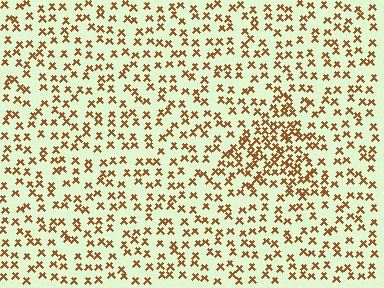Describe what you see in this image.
The image contains small brown elements arranged at two different densities. A triangle-shaped region is visible where the elements are more densely packed than the surrounding area.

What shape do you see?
I see a triangle.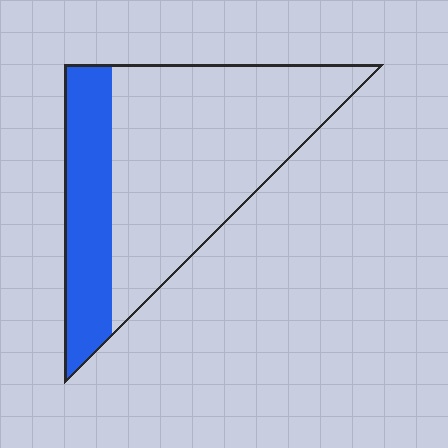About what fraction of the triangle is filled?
About one quarter (1/4).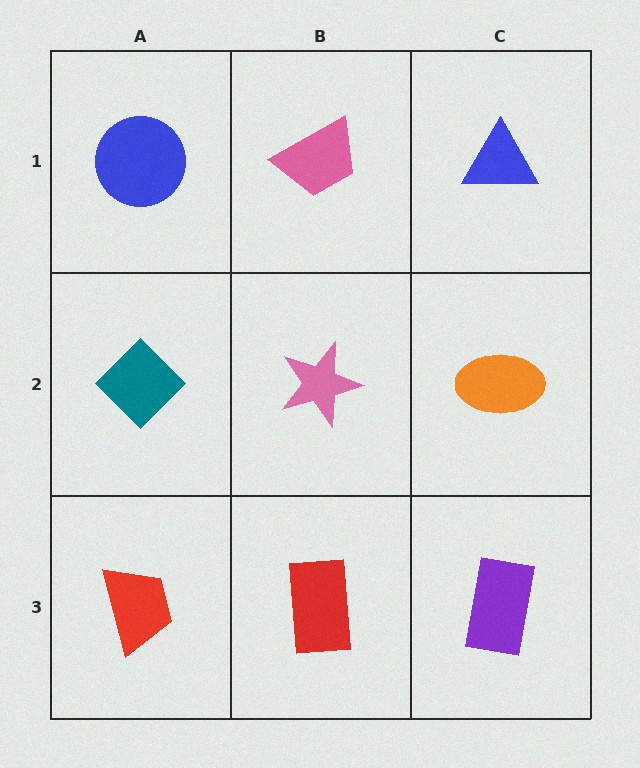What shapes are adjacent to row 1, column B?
A pink star (row 2, column B), a blue circle (row 1, column A), a blue triangle (row 1, column C).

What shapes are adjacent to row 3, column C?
An orange ellipse (row 2, column C), a red rectangle (row 3, column B).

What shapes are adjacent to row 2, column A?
A blue circle (row 1, column A), a red trapezoid (row 3, column A), a pink star (row 2, column B).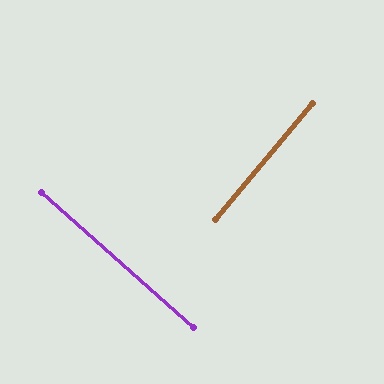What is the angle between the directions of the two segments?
Approximately 89 degrees.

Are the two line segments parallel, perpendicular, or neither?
Perpendicular — they meet at approximately 89°.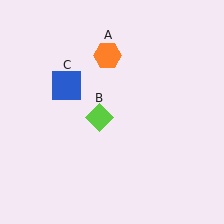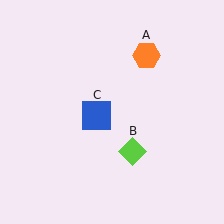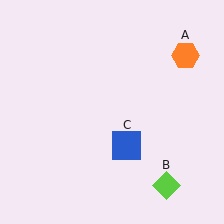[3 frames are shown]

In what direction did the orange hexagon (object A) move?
The orange hexagon (object A) moved right.